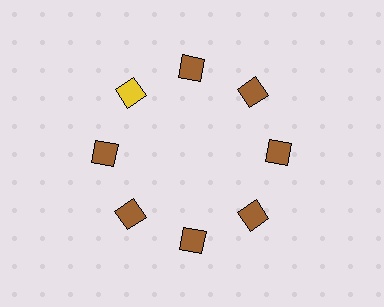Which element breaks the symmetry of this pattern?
The yellow diamond at roughly the 10 o'clock position breaks the symmetry. All other shapes are brown diamonds.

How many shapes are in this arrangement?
There are 8 shapes arranged in a ring pattern.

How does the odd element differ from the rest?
It has a different color: yellow instead of brown.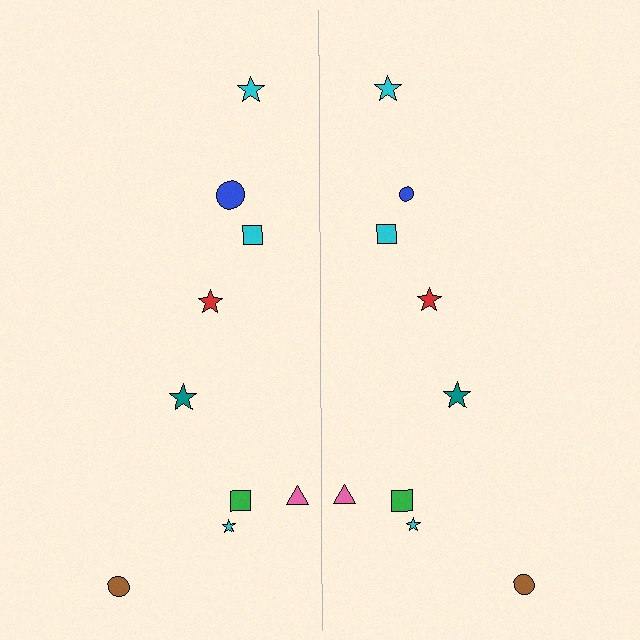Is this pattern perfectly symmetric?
No, the pattern is not perfectly symmetric. The blue circle on the right side has a different size than its mirror counterpart.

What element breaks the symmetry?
The blue circle on the right side has a different size than its mirror counterpart.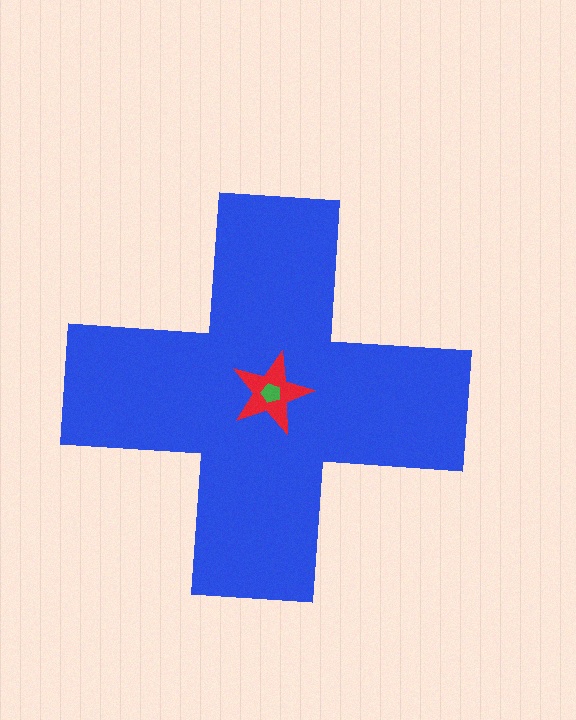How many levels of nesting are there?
3.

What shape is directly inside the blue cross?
The red star.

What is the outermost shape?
The blue cross.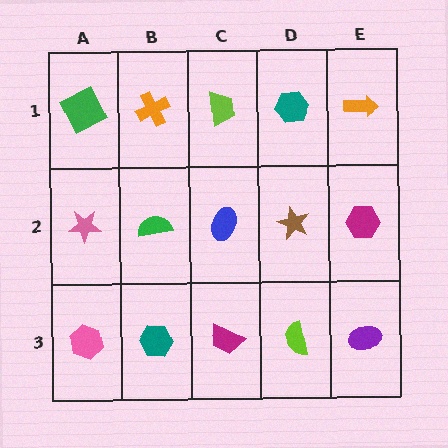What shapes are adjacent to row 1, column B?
A green semicircle (row 2, column B), a green square (row 1, column A), a lime trapezoid (row 1, column C).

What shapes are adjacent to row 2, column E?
An orange arrow (row 1, column E), a purple ellipse (row 3, column E), a brown star (row 2, column D).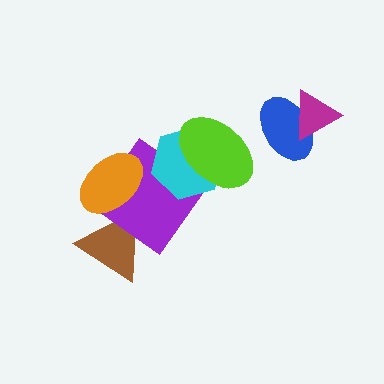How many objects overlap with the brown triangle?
2 objects overlap with the brown triangle.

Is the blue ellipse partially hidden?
Yes, it is partially covered by another shape.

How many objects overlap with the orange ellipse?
2 objects overlap with the orange ellipse.